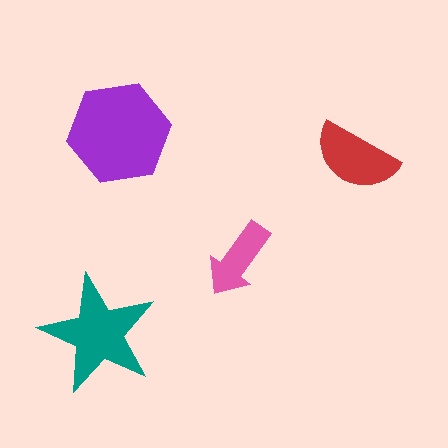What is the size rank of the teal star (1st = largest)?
2nd.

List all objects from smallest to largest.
The pink arrow, the red semicircle, the teal star, the purple hexagon.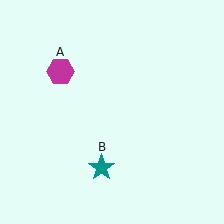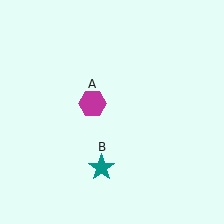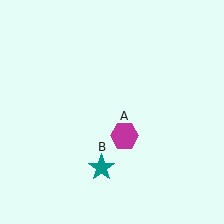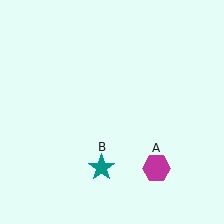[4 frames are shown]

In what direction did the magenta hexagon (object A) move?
The magenta hexagon (object A) moved down and to the right.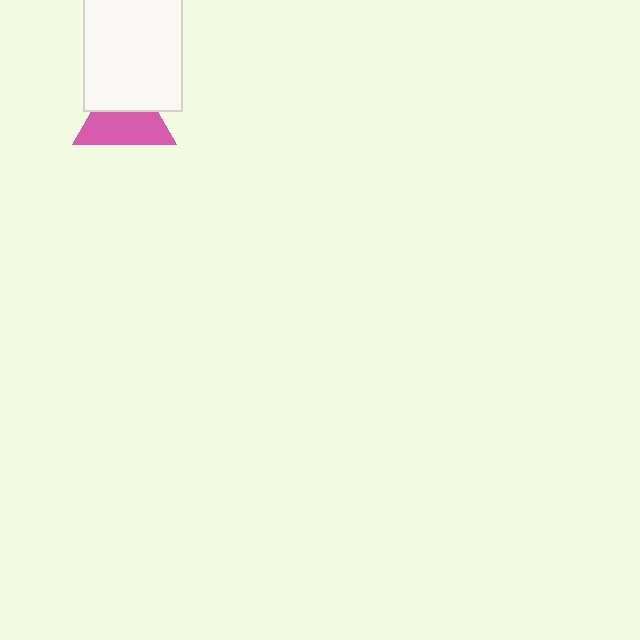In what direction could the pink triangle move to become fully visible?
The pink triangle could move down. That would shift it out from behind the white rectangle entirely.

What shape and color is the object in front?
The object in front is a white rectangle.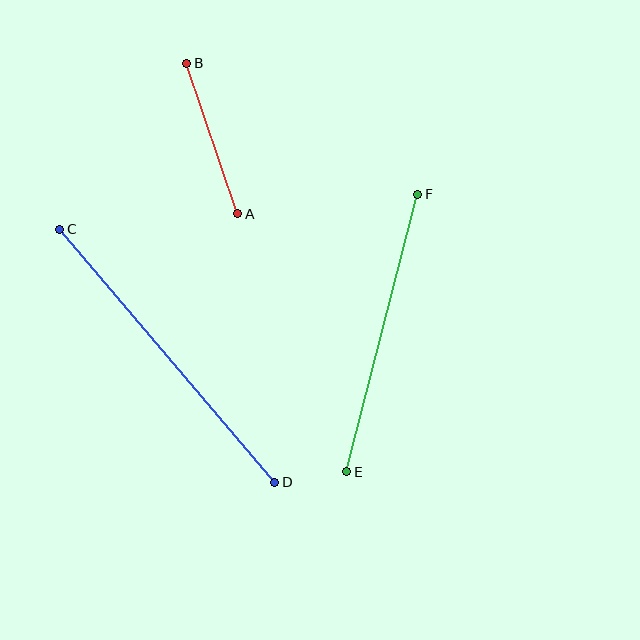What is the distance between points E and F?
The distance is approximately 286 pixels.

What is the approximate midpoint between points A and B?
The midpoint is at approximately (212, 139) pixels.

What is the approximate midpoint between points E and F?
The midpoint is at approximately (382, 333) pixels.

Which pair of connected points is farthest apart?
Points C and D are farthest apart.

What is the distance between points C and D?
The distance is approximately 332 pixels.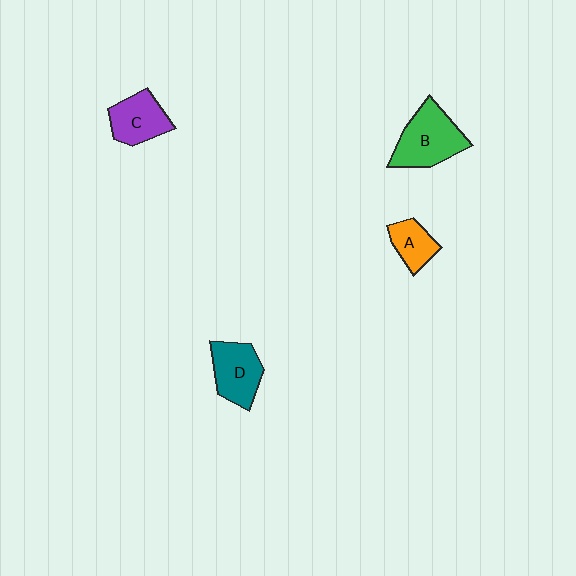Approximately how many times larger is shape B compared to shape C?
Approximately 1.4 times.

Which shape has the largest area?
Shape B (green).